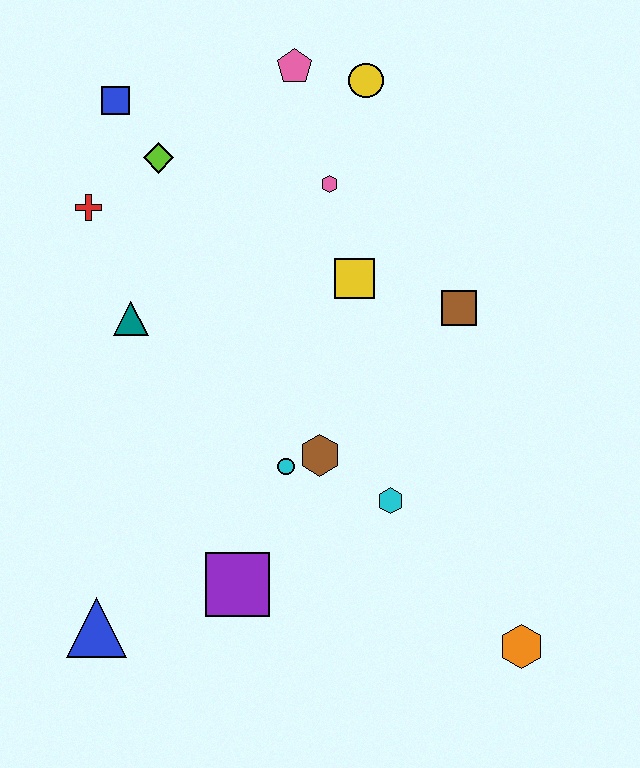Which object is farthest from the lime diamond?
The orange hexagon is farthest from the lime diamond.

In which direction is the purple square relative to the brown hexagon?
The purple square is below the brown hexagon.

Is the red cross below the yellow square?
No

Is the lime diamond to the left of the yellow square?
Yes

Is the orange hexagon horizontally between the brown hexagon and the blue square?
No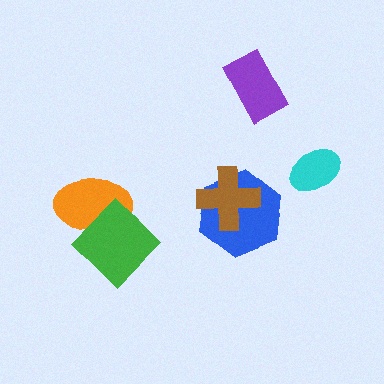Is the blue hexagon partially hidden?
Yes, it is partially covered by another shape.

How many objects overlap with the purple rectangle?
0 objects overlap with the purple rectangle.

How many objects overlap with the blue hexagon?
1 object overlaps with the blue hexagon.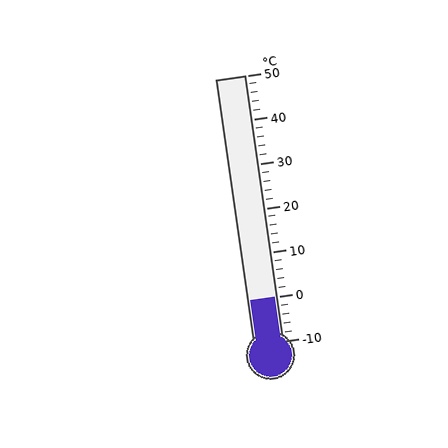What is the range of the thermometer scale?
The thermometer scale ranges from -10°C to 50°C.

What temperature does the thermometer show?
The thermometer shows approximately 0°C.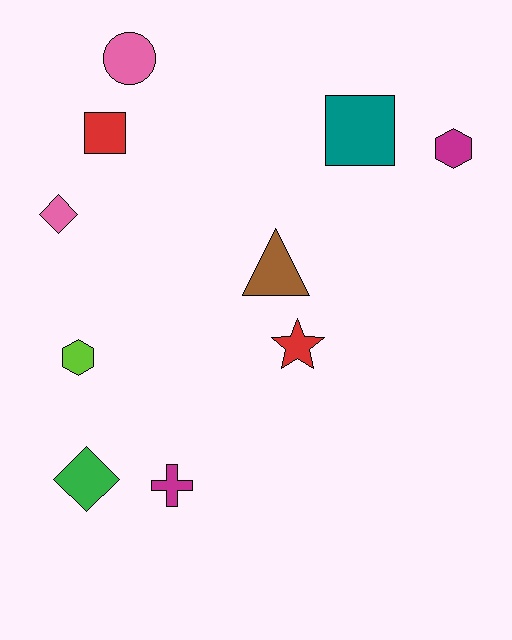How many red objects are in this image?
There are 2 red objects.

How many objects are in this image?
There are 10 objects.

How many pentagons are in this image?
There are no pentagons.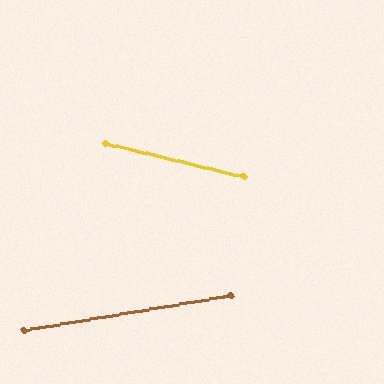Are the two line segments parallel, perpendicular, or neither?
Neither parallel nor perpendicular — they differ by about 23°.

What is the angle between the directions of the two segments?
Approximately 23 degrees.